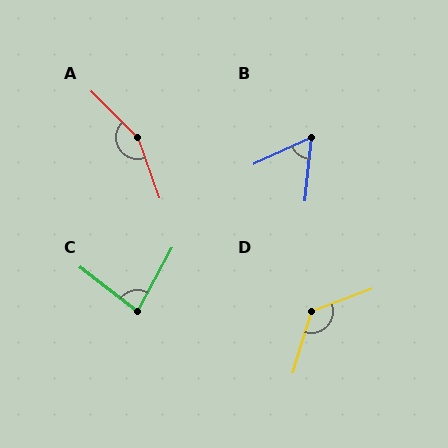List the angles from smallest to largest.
B (60°), C (80°), D (127°), A (154°).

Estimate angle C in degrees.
Approximately 80 degrees.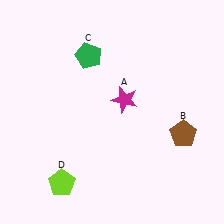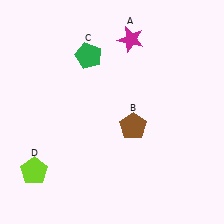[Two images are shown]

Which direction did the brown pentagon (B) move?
The brown pentagon (B) moved left.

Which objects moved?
The objects that moved are: the magenta star (A), the brown pentagon (B), the lime pentagon (D).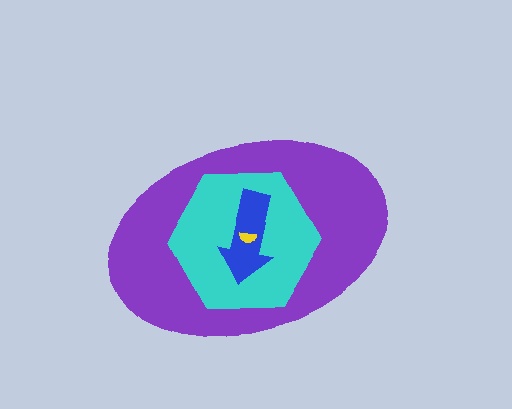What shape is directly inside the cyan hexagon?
The blue arrow.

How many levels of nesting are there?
4.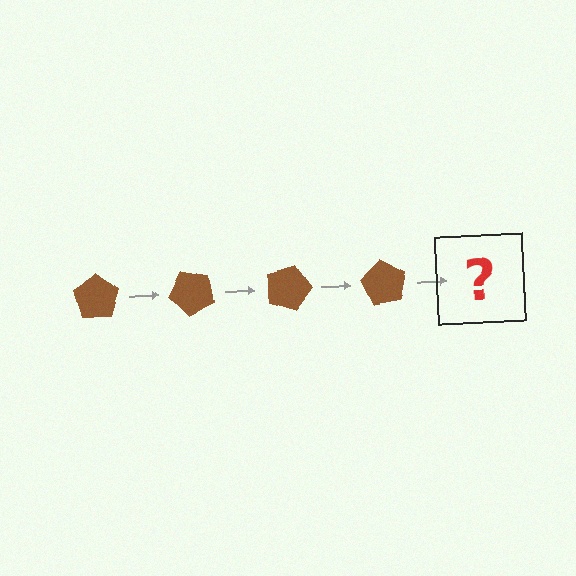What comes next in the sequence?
The next element should be a brown pentagon rotated 180 degrees.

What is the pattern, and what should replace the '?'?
The pattern is that the pentagon rotates 45 degrees each step. The '?' should be a brown pentagon rotated 180 degrees.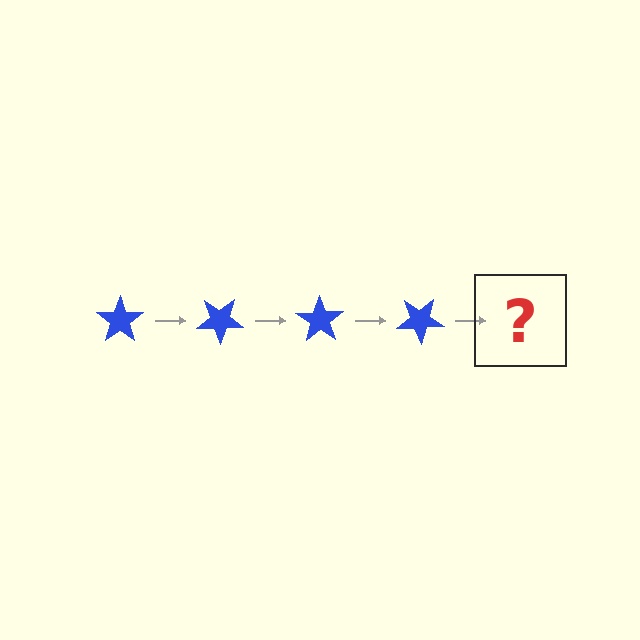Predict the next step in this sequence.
The next step is a blue star rotated 140 degrees.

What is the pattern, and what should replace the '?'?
The pattern is that the star rotates 35 degrees each step. The '?' should be a blue star rotated 140 degrees.